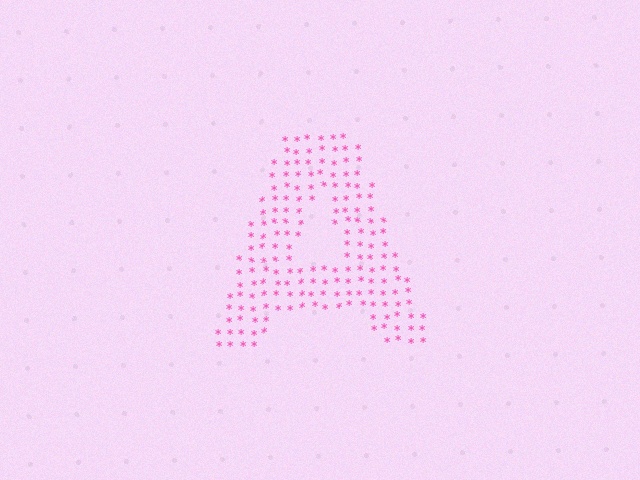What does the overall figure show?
The overall figure shows the letter A.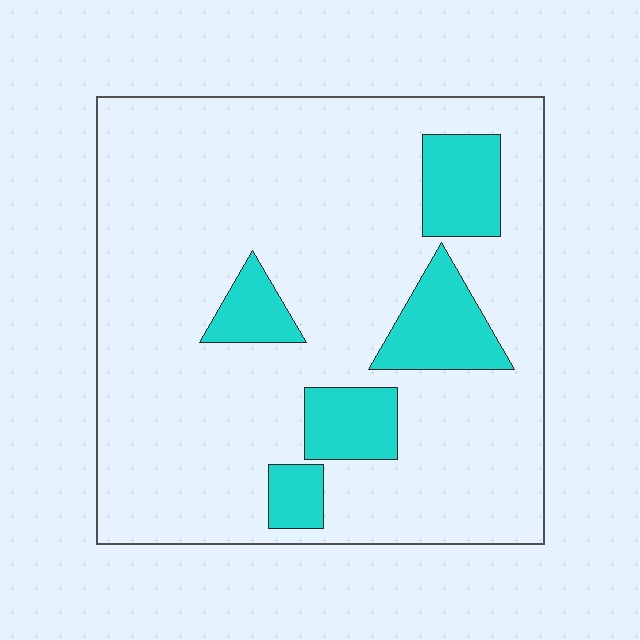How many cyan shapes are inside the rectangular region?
5.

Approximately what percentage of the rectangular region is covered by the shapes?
Approximately 15%.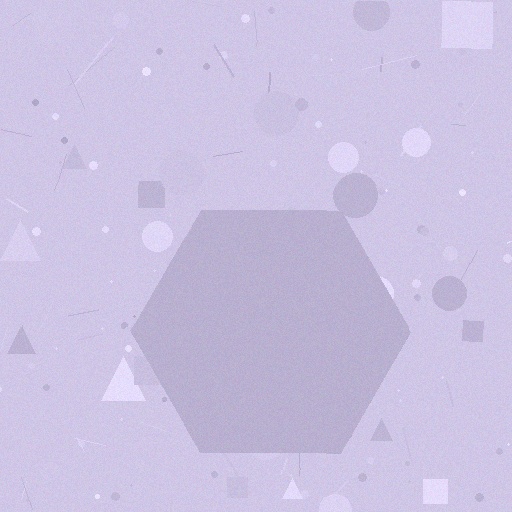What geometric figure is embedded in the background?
A hexagon is embedded in the background.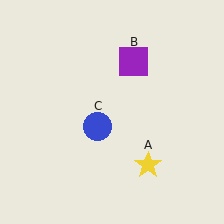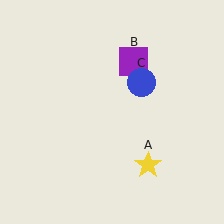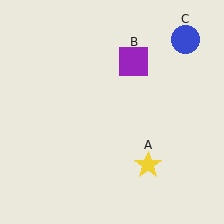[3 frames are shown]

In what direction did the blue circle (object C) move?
The blue circle (object C) moved up and to the right.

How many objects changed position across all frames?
1 object changed position: blue circle (object C).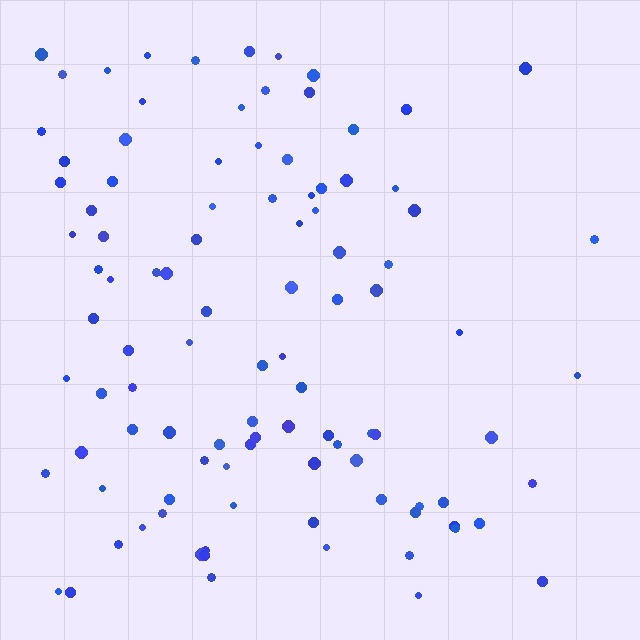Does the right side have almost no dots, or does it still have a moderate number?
Still a moderate number, just noticeably fewer than the left.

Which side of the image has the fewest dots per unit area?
The right.